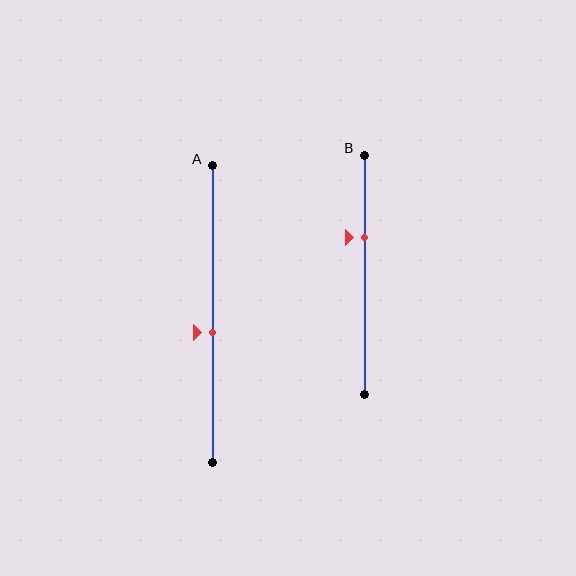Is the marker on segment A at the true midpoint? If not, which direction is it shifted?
No, the marker on segment A is shifted downward by about 6% of the segment length.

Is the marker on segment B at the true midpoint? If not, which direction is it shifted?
No, the marker on segment B is shifted upward by about 15% of the segment length.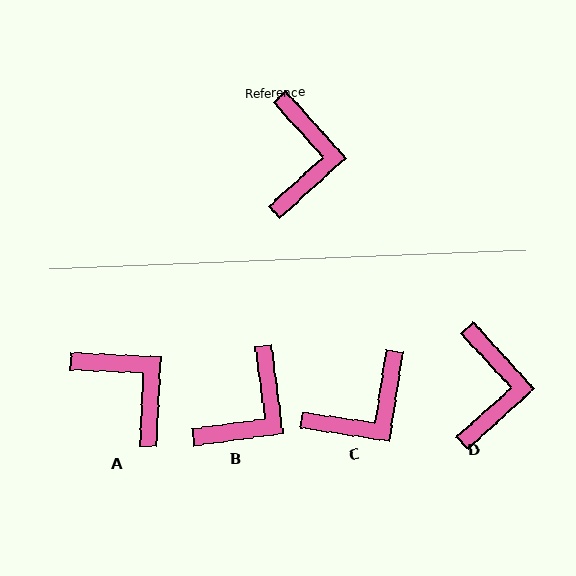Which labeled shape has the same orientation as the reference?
D.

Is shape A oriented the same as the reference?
No, it is off by about 45 degrees.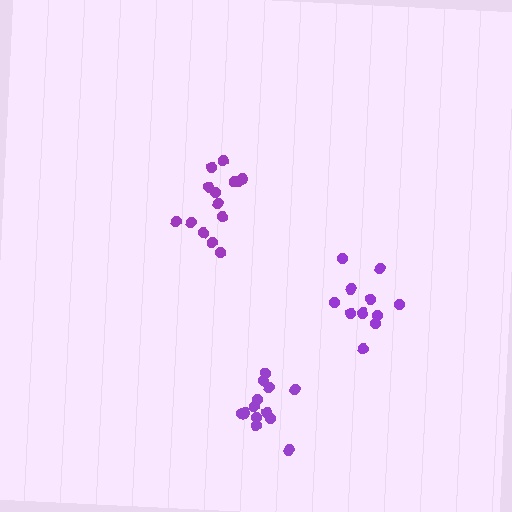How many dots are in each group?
Group 1: 14 dots, Group 2: 11 dots, Group 3: 13 dots (38 total).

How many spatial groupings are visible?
There are 3 spatial groupings.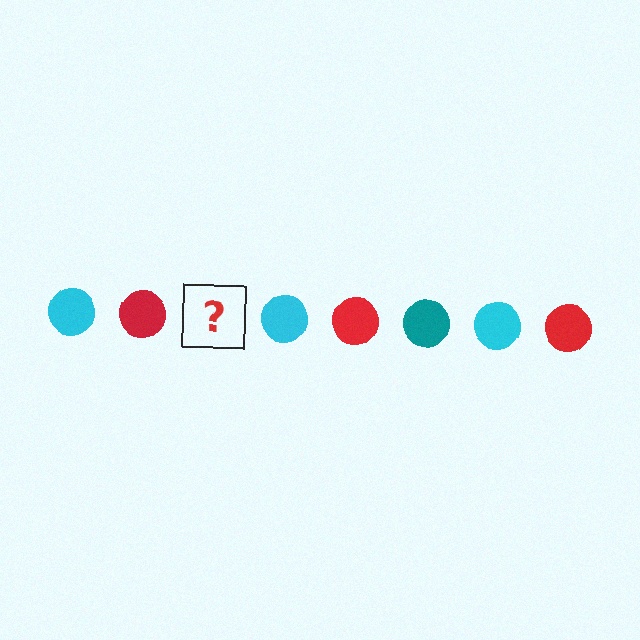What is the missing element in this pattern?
The missing element is a teal circle.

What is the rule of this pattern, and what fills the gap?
The rule is that the pattern cycles through cyan, red, teal circles. The gap should be filled with a teal circle.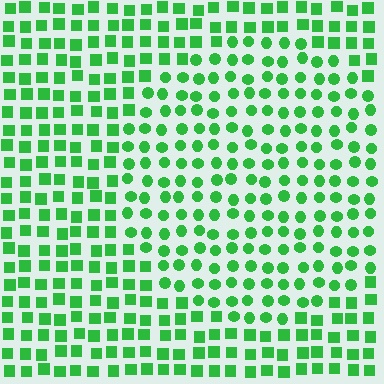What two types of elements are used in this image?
The image uses circles inside the circle region and squares outside it.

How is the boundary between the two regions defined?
The boundary is defined by a change in element shape: circles inside vs. squares outside. All elements share the same color and spacing.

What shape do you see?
I see a circle.